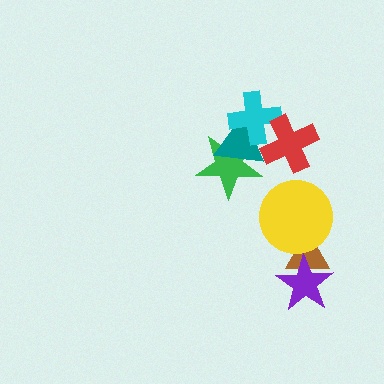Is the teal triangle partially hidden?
Yes, it is partially covered by another shape.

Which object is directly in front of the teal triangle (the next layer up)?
The cyan cross is directly in front of the teal triangle.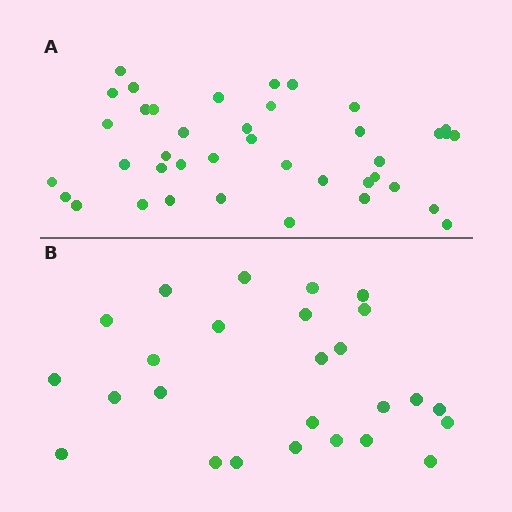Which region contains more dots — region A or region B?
Region A (the top region) has more dots.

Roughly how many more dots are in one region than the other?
Region A has approximately 15 more dots than region B.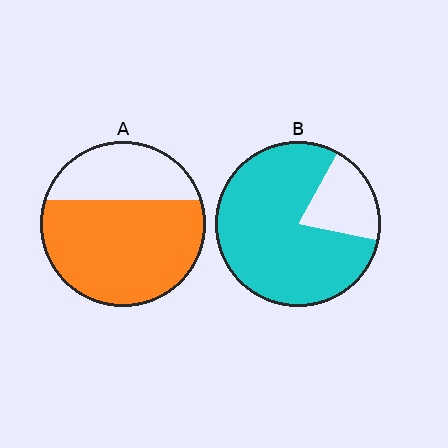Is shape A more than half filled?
Yes.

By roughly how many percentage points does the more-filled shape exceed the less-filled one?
By roughly 10 percentage points (B over A).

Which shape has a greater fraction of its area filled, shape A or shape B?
Shape B.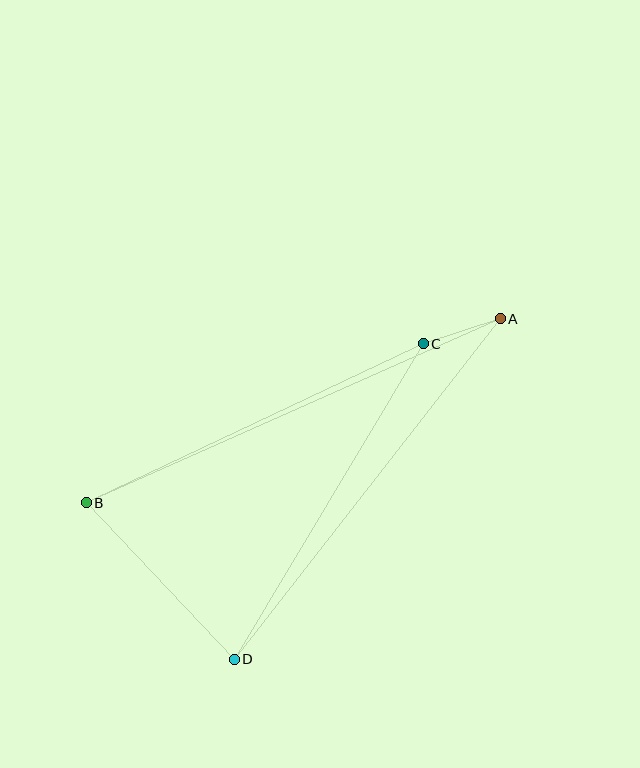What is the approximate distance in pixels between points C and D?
The distance between C and D is approximately 368 pixels.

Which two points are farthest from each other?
Points A and B are farthest from each other.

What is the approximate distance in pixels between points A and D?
The distance between A and D is approximately 432 pixels.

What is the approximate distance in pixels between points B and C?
The distance between B and C is approximately 373 pixels.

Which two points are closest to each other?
Points A and C are closest to each other.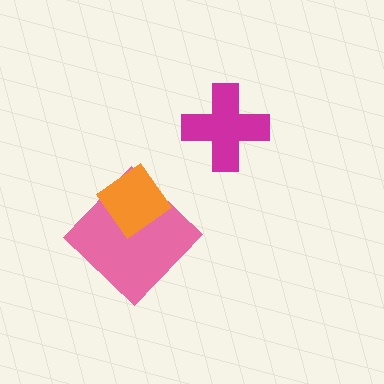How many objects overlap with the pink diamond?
1 object overlaps with the pink diamond.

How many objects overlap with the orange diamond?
1 object overlaps with the orange diamond.